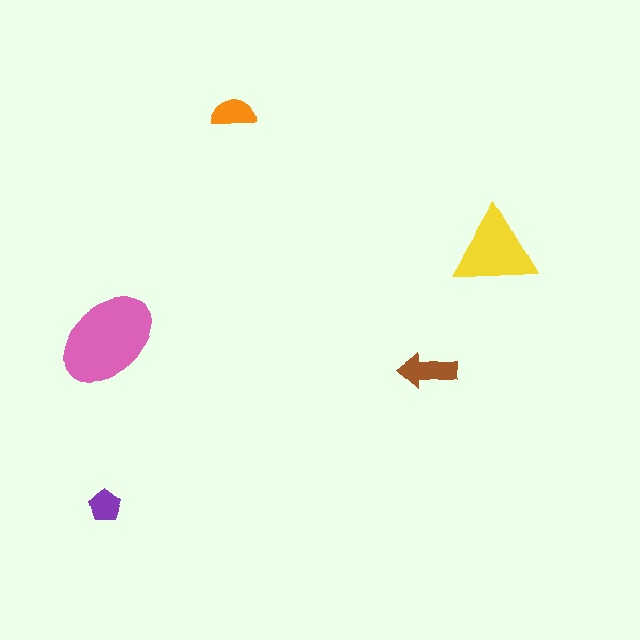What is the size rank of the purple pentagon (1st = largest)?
5th.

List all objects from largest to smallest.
The pink ellipse, the yellow triangle, the brown arrow, the orange semicircle, the purple pentagon.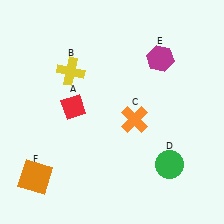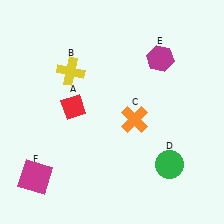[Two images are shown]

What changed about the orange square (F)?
In Image 1, F is orange. In Image 2, it changed to magenta.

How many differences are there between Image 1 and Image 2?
There is 1 difference between the two images.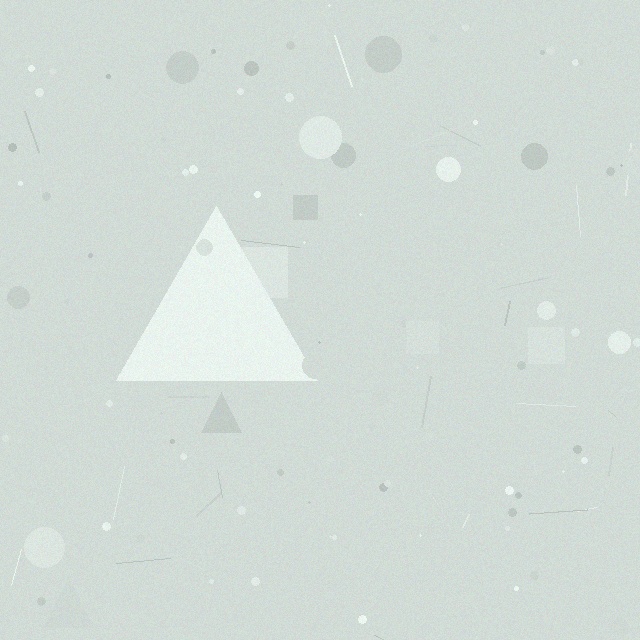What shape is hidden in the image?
A triangle is hidden in the image.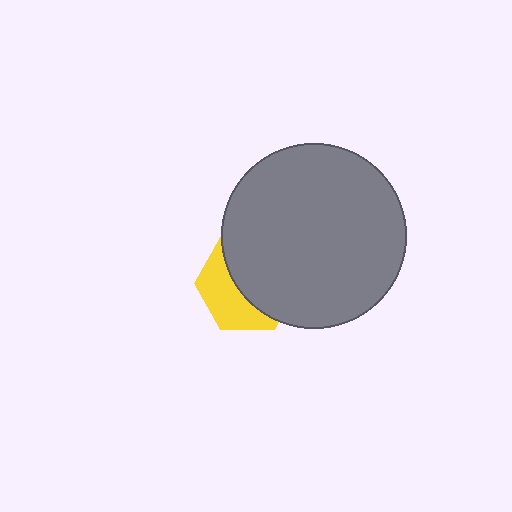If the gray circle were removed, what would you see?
You would see the complete yellow hexagon.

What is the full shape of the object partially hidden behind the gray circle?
The partially hidden object is a yellow hexagon.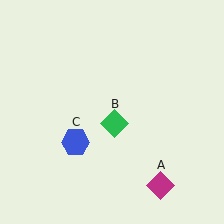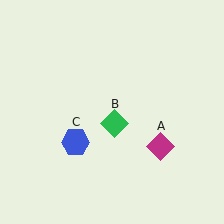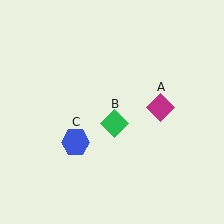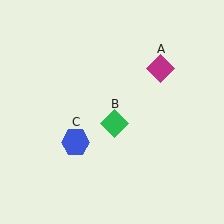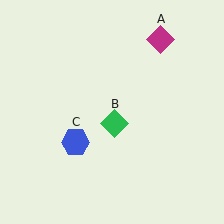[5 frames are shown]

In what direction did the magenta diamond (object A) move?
The magenta diamond (object A) moved up.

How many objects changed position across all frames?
1 object changed position: magenta diamond (object A).